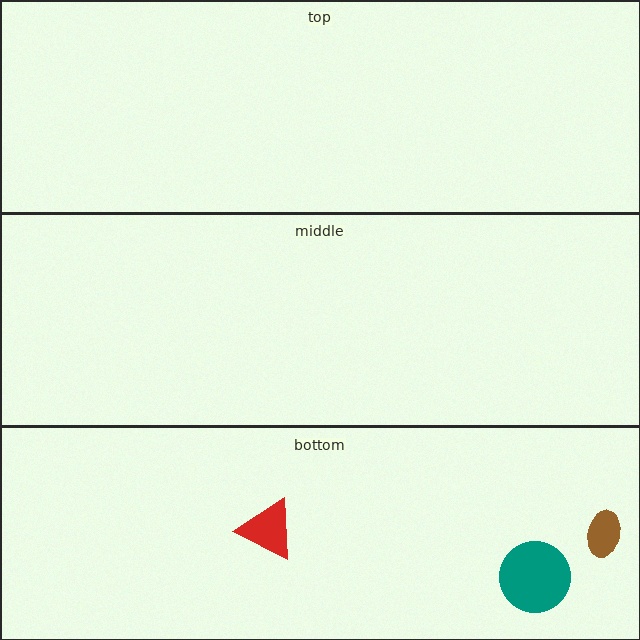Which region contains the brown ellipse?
The bottom region.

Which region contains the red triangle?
The bottom region.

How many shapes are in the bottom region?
3.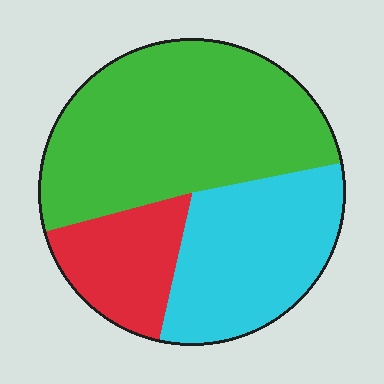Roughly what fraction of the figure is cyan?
Cyan covers roughly 30% of the figure.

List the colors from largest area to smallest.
From largest to smallest: green, cyan, red.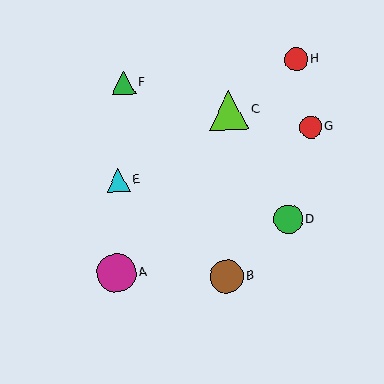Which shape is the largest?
The lime triangle (labeled C) is the largest.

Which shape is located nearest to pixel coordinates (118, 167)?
The cyan triangle (labeled E) at (118, 180) is nearest to that location.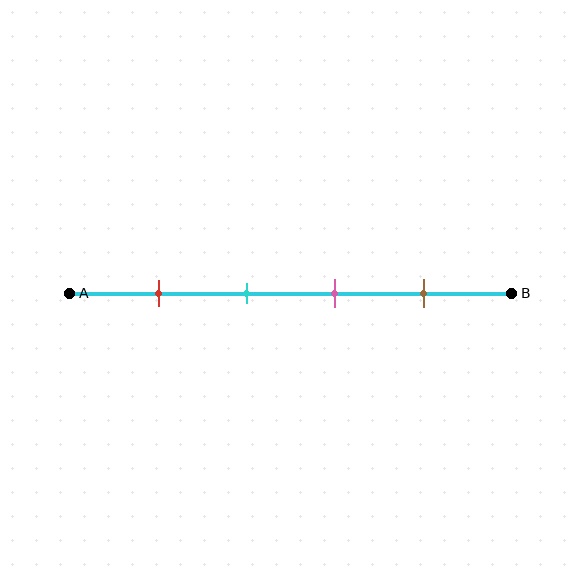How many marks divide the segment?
There are 4 marks dividing the segment.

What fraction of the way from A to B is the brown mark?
The brown mark is approximately 80% (0.8) of the way from A to B.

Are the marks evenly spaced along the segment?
Yes, the marks are approximately evenly spaced.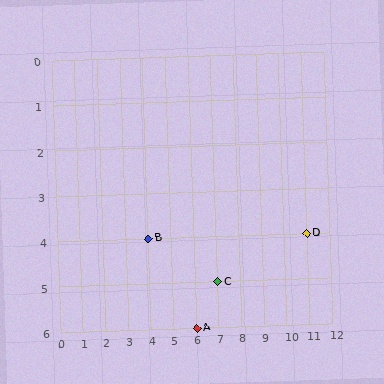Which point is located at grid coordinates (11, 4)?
Point D is at (11, 4).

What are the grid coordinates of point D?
Point D is at grid coordinates (11, 4).